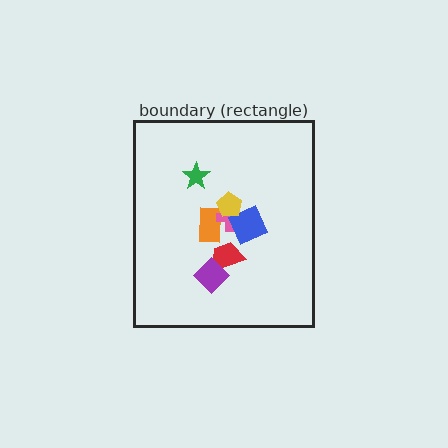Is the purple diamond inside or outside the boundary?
Inside.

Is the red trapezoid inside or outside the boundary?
Inside.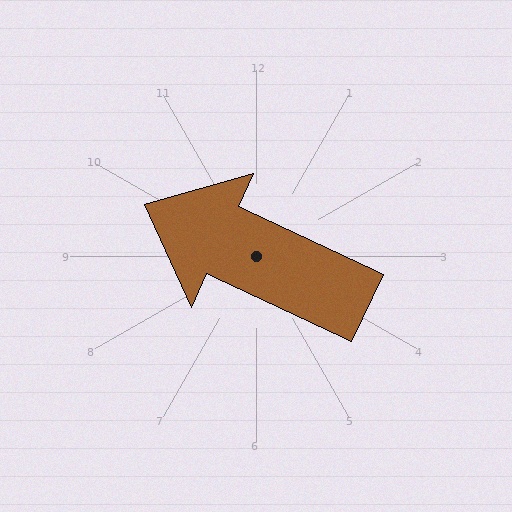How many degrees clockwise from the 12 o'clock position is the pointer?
Approximately 295 degrees.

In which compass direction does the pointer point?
Northwest.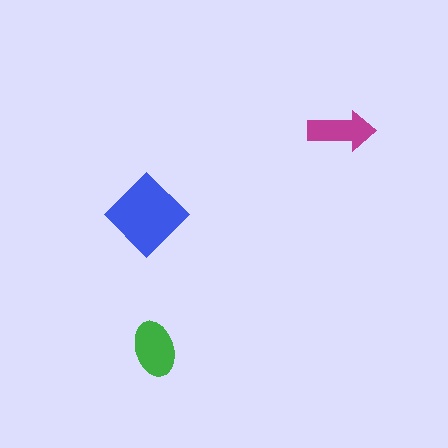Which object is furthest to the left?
The blue diamond is leftmost.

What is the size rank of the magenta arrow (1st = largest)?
3rd.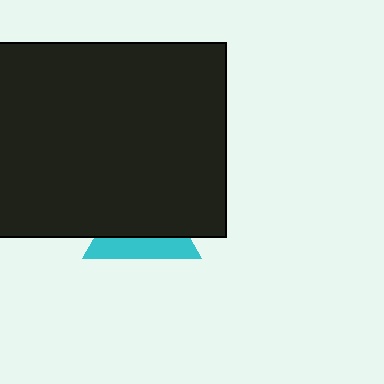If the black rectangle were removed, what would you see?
You would see the complete cyan triangle.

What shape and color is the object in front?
The object in front is a black rectangle.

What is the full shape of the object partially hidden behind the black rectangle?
The partially hidden object is a cyan triangle.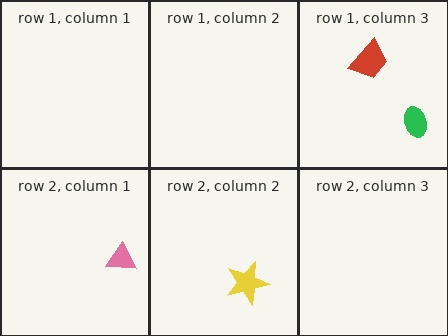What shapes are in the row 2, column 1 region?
The pink triangle.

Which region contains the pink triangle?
The row 2, column 1 region.